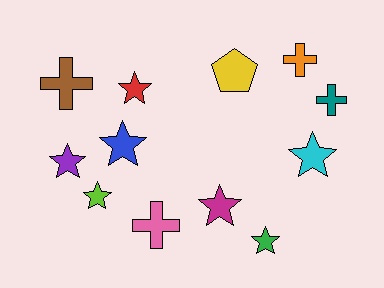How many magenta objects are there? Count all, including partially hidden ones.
There is 1 magenta object.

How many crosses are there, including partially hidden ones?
There are 4 crosses.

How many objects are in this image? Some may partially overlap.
There are 12 objects.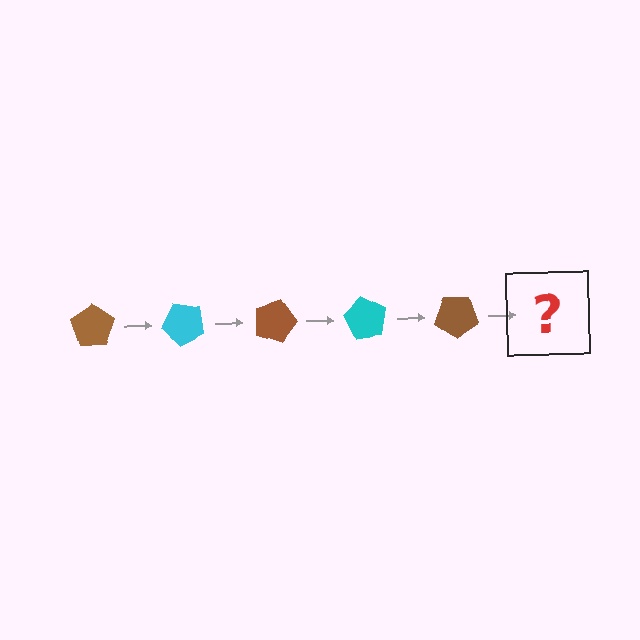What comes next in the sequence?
The next element should be a cyan pentagon, rotated 225 degrees from the start.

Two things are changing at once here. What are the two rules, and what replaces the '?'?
The two rules are that it rotates 45 degrees each step and the color cycles through brown and cyan. The '?' should be a cyan pentagon, rotated 225 degrees from the start.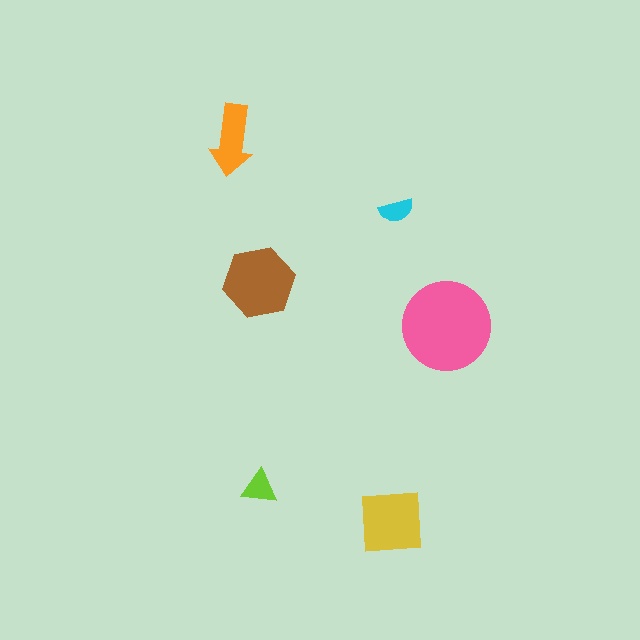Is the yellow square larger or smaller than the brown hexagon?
Smaller.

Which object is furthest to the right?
The pink circle is rightmost.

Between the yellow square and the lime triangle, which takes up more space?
The yellow square.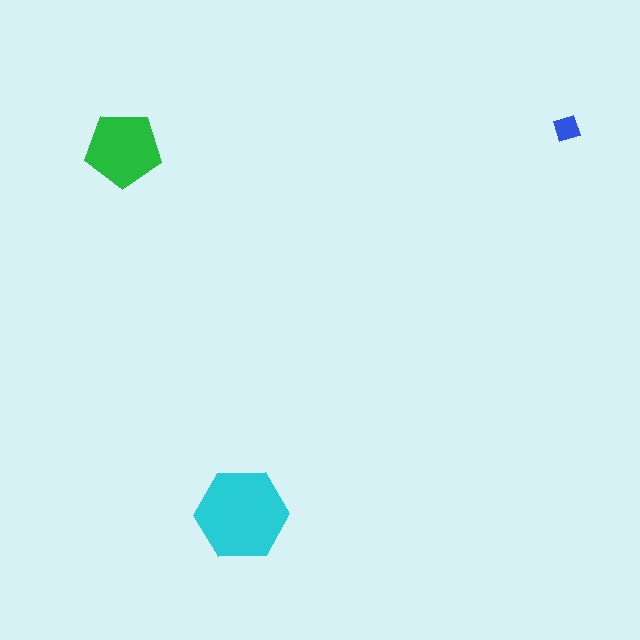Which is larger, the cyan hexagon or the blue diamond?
The cyan hexagon.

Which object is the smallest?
The blue diamond.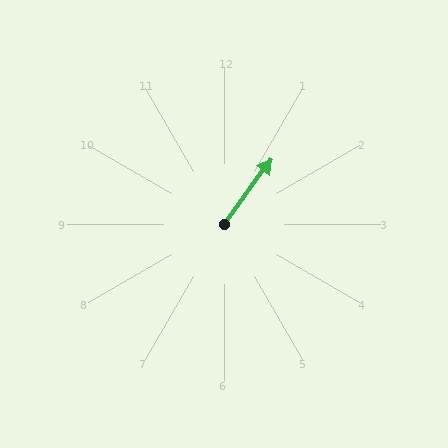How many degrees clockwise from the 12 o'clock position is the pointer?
Approximately 36 degrees.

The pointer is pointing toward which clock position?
Roughly 1 o'clock.